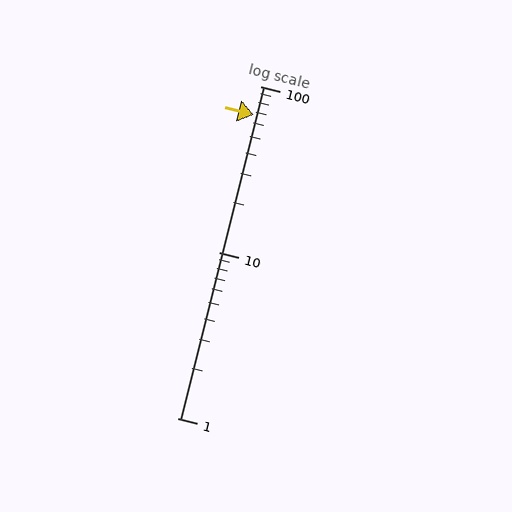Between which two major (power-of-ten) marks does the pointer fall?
The pointer is between 10 and 100.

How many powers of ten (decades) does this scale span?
The scale spans 2 decades, from 1 to 100.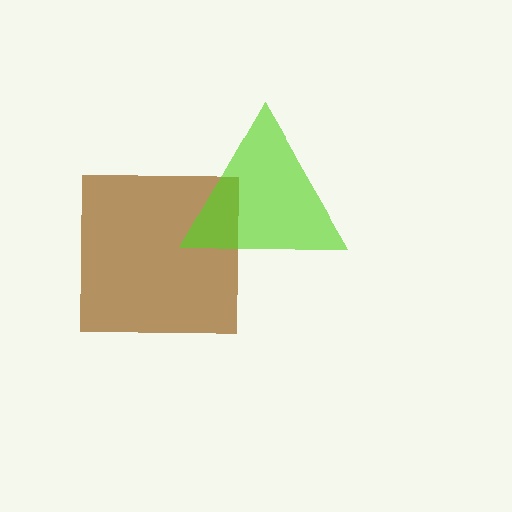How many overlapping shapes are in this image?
There are 2 overlapping shapes in the image.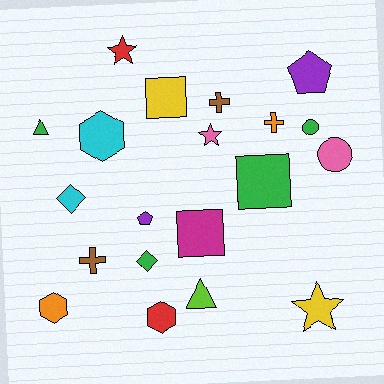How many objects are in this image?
There are 20 objects.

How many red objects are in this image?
There are 2 red objects.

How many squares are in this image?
There are 3 squares.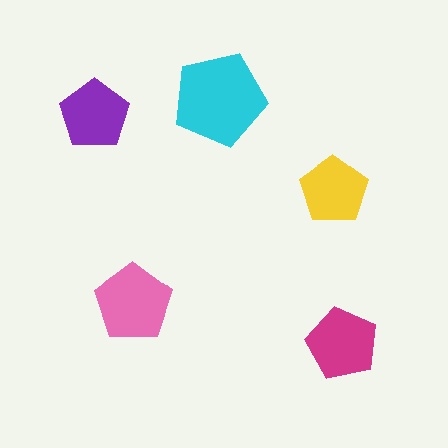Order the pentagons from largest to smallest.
the cyan one, the pink one, the magenta one, the purple one, the yellow one.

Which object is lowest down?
The magenta pentagon is bottommost.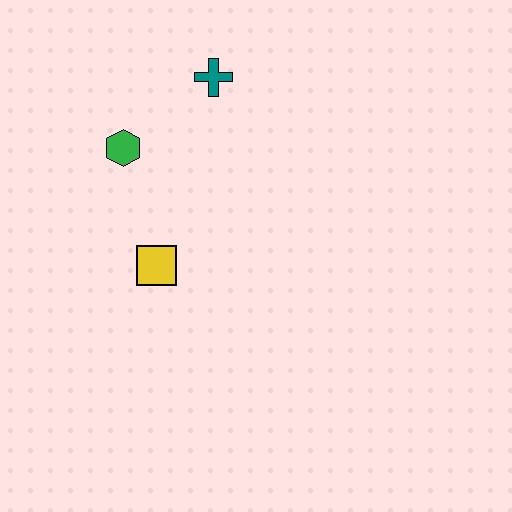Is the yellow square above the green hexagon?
No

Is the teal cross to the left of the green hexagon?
No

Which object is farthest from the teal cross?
The yellow square is farthest from the teal cross.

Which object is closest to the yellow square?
The green hexagon is closest to the yellow square.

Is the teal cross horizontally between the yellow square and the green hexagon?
No